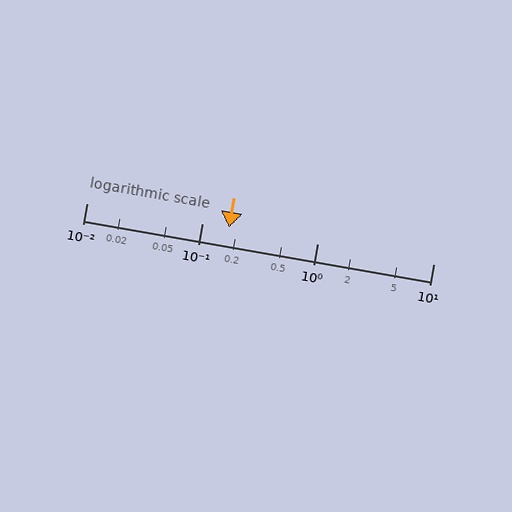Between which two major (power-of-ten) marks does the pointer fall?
The pointer is between 0.1 and 1.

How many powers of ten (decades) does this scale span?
The scale spans 3 decades, from 0.01 to 10.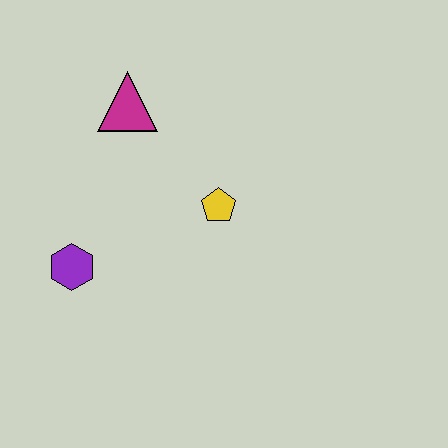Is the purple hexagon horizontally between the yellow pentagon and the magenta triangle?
No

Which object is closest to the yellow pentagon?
The magenta triangle is closest to the yellow pentagon.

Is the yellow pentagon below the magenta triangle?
Yes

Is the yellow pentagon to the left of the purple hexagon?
No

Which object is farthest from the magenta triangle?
The purple hexagon is farthest from the magenta triangle.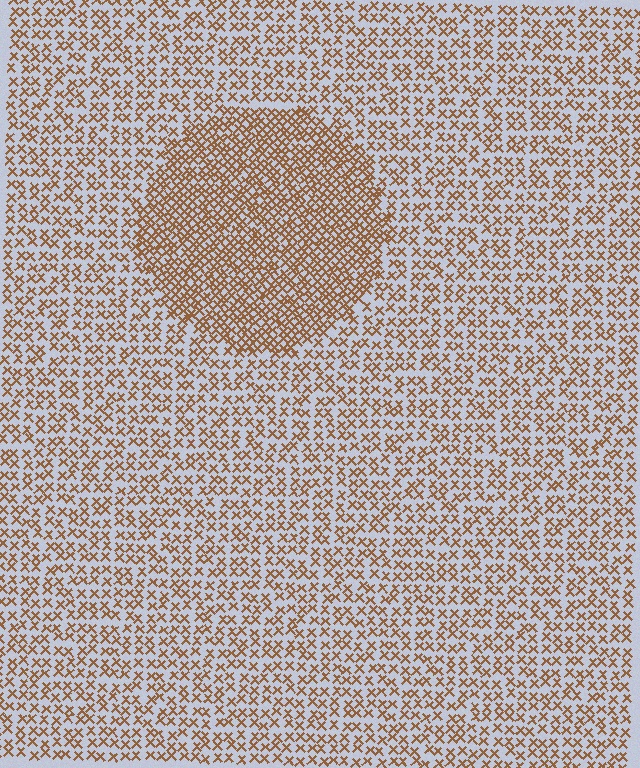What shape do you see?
I see a circle.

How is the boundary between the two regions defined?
The boundary is defined by a change in element density (approximately 1.9x ratio). All elements are the same color, size, and shape.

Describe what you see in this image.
The image contains small brown elements arranged at two different densities. A circle-shaped region is visible where the elements are more densely packed than the surrounding area.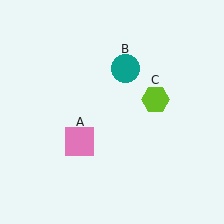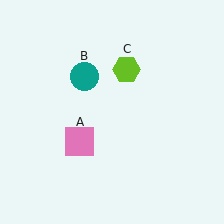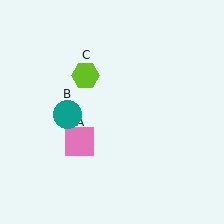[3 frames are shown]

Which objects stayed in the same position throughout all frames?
Pink square (object A) remained stationary.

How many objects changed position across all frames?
2 objects changed position: teal circle (object B), lime hexagon (object C).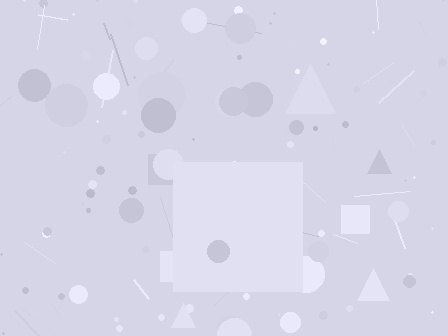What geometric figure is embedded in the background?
A square is embedded in the background.